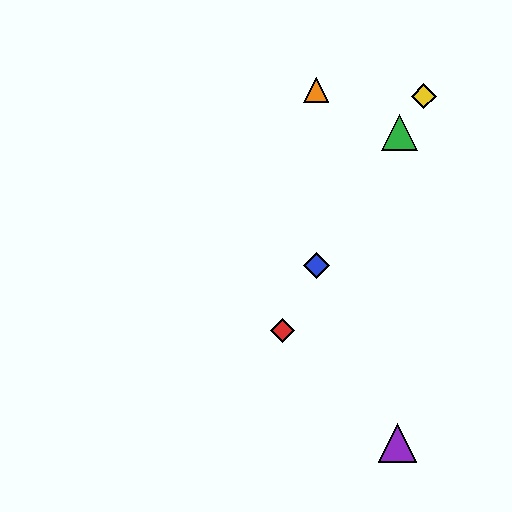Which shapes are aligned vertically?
The blue diamond, the orange triangle are aligned vertically.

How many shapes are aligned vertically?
2 shapes (the blue diamond, the orange triangle) are aligned vertically.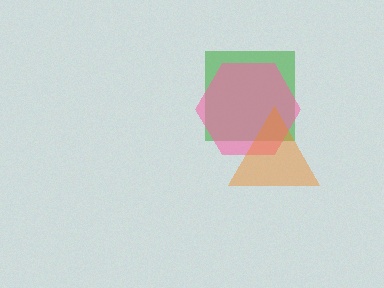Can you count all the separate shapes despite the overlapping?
Yes, there are 3 separate shapes.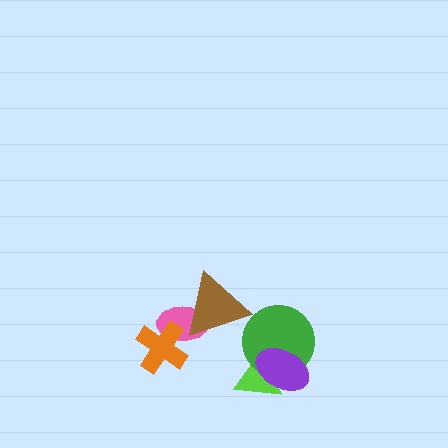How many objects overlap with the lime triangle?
2 objects overlap with the lime triangle.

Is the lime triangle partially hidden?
Yes, it is partially covered by another shape.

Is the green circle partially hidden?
Yes, it is partially covered by another shape.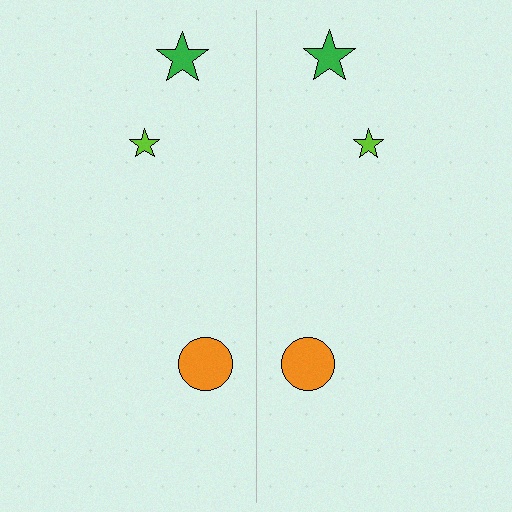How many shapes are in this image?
There are 6 shapes in this image.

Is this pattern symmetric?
Yes, this pattern has bilateral (reflection) symmetry.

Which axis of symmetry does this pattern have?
The pattern has a vertical axis of symmetry running through the center of the image.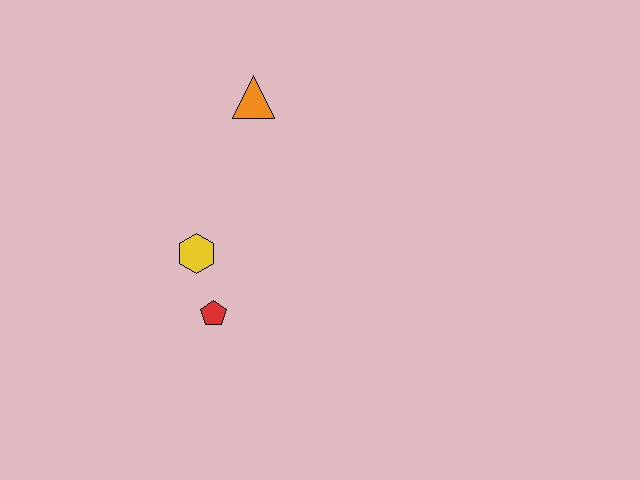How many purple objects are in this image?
There are no purple objects.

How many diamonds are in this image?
There are no diamonds.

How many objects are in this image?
There are 3 objects.